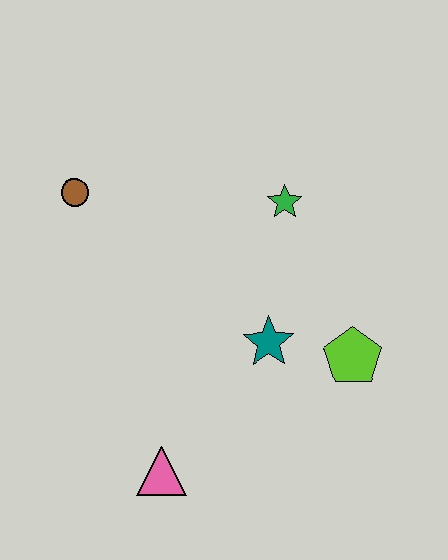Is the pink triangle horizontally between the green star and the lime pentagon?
No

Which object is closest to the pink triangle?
The teal star is closest to the pink triangle.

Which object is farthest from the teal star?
The brown circle is farthest from the teal star.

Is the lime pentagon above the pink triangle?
Yes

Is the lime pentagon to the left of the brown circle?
No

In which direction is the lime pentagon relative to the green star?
The lime pentagon is below the green star.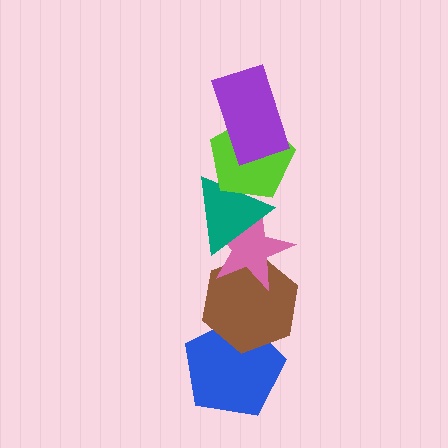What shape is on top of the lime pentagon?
The purple rectangle is on top of the lime pentagon.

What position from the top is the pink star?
The pink star is 4th from the top.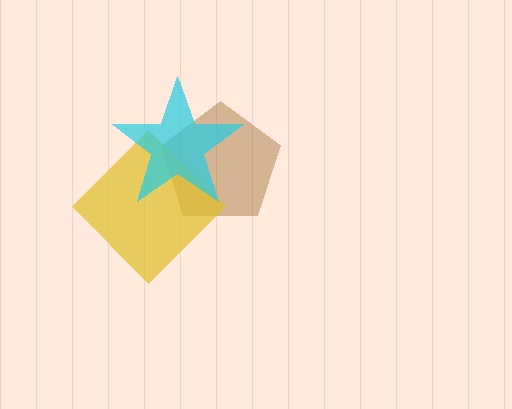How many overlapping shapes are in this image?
There are 3 overlapping shapes in the image.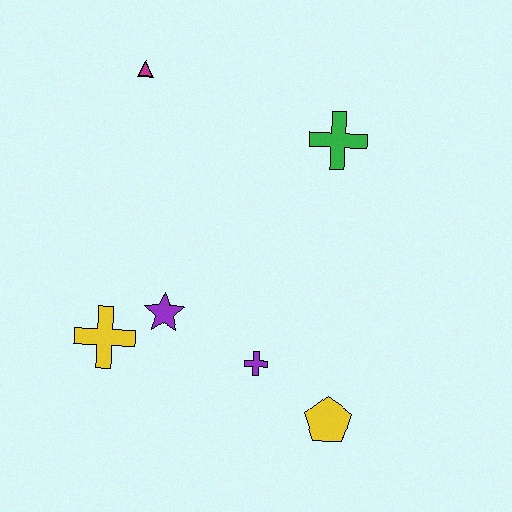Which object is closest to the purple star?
The yellow cross is closest to the purple star.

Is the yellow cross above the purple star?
No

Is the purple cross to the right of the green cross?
No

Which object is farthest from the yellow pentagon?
The magenta triangle is farthest from the yellow pentagon.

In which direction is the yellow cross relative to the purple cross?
The yellow cross is to the left of the purple cross.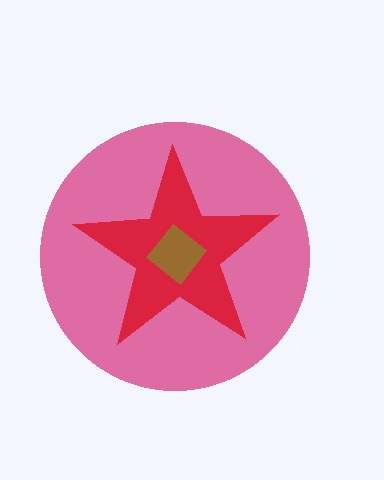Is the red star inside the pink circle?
Yes.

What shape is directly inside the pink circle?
The red star.